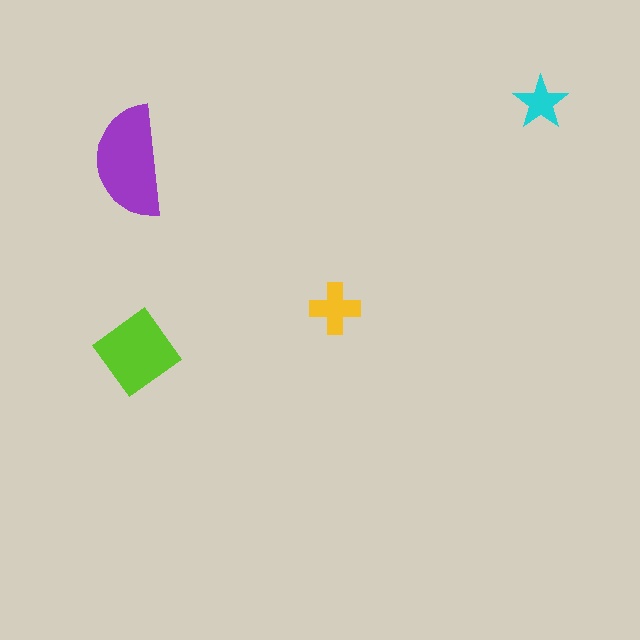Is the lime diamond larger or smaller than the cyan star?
Larger.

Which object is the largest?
The purple semicircle.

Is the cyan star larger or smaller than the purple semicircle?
Smaller.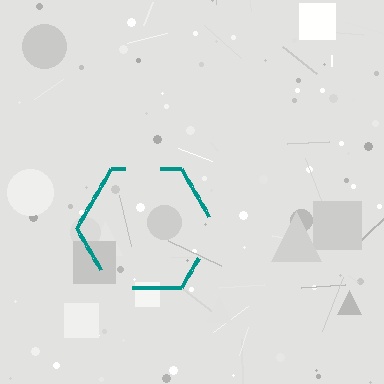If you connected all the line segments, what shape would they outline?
They would outline a hexagon.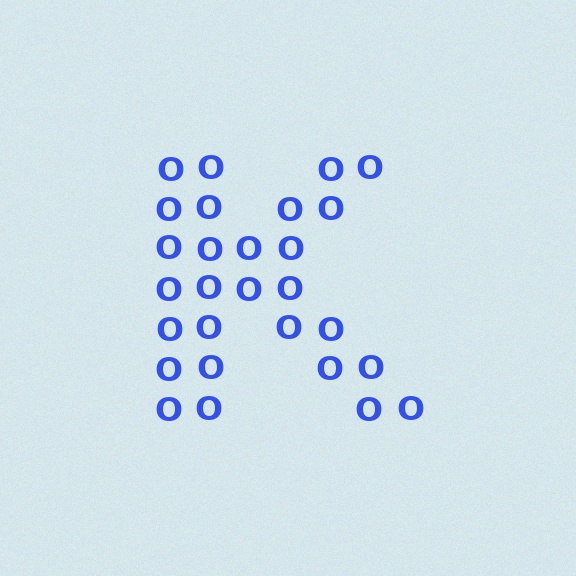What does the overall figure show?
The overall figure shows the letter K.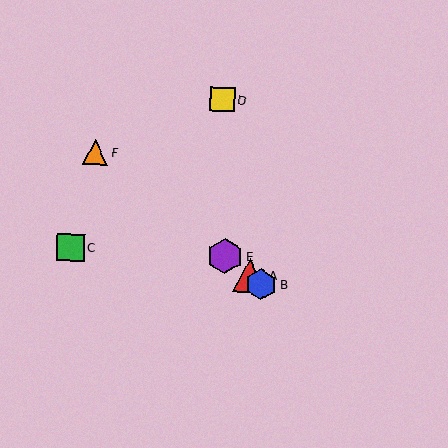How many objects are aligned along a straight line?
4 objects (A, B, E, F) are aligned along a straight line.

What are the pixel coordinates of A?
Object A is at (249, 275).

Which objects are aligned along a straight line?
Objects A, B, E, F are aligned along a straight line.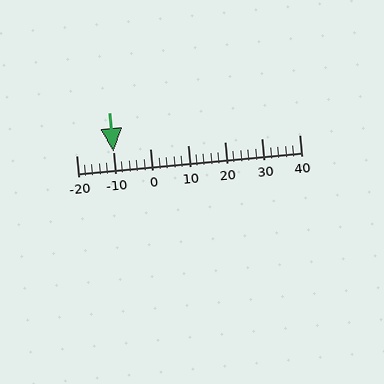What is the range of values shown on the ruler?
The ruler shows values from -20 to 40.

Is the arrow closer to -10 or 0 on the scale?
The arrow is closer to -10.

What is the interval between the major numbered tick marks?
The major tick marks are spaced 10 units apart.